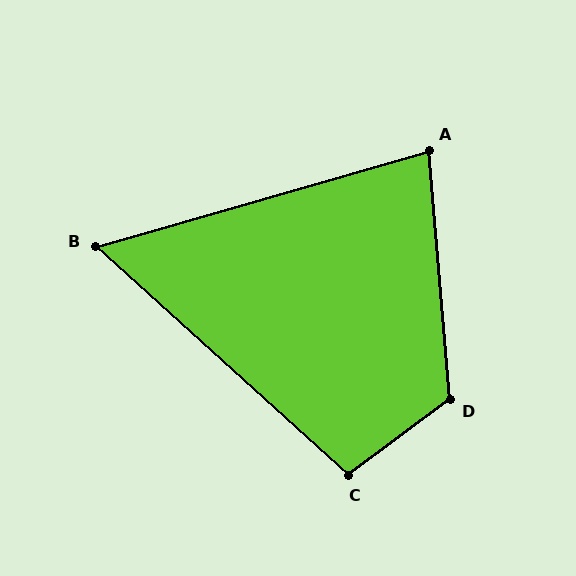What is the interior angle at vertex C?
Approximately 101 degrees (obtuse).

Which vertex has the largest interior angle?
D, at approximately 122 degrees.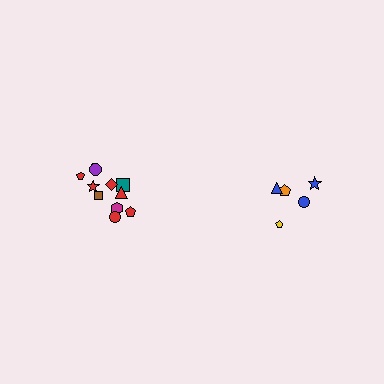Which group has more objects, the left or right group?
The left group.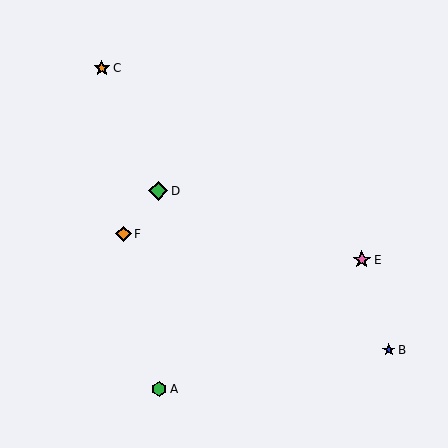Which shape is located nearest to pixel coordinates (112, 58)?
The orange star (labeled C) at (102, 68) is nearest to that location.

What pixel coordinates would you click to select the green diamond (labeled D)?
Click at (158, 191) to select the green diamond D.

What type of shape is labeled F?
Shape F is an orange diamond.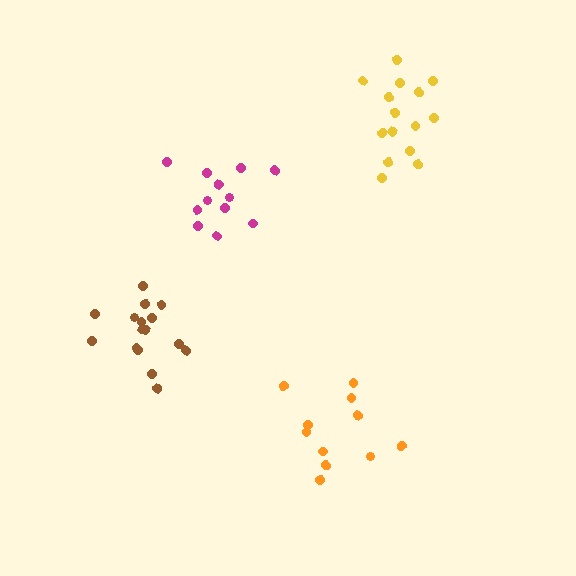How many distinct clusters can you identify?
There are 4 distinct clusters.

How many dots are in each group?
Group 1: 16 dots, Group 2: 11 dots, Group 3: 15 dots, Group 4: 12 dots (54 total).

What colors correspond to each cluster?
The clusters are colored: brown, orange, yellow, magenta.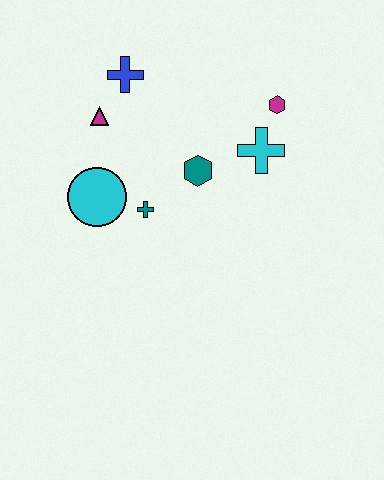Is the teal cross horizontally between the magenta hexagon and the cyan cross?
No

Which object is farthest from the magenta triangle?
The magenta hexagon is farthest from the magenta triangle.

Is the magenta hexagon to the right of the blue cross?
Yes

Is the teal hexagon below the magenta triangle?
Yes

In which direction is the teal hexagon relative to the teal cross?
The teal hexagon is to the right of the teal cross.